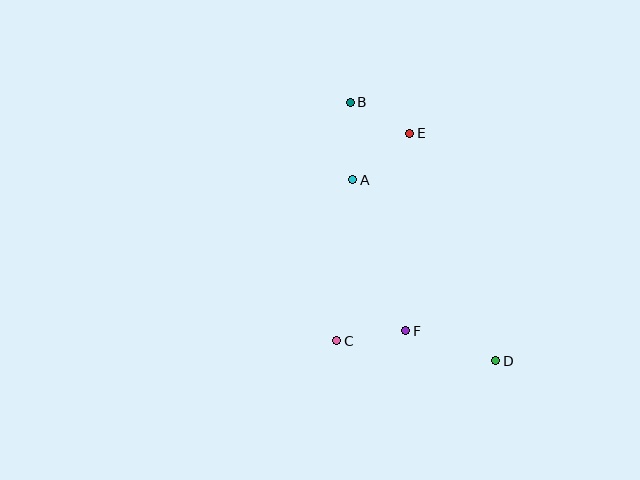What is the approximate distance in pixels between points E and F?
The distance between E and F is approximately 198 pixels.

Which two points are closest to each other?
Points B and E are closest to each other.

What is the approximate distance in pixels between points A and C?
The distance between A and C is approximately 162 pixels.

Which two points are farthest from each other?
Points B and D are farthest from each other.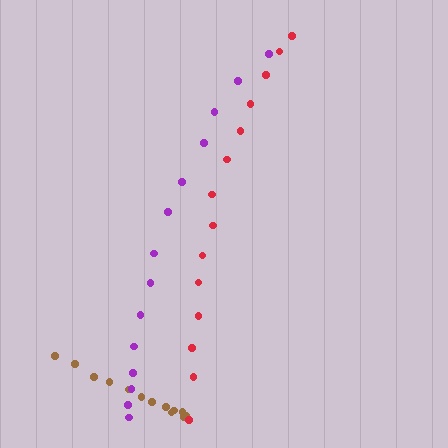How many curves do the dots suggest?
There are 3 distinct paths.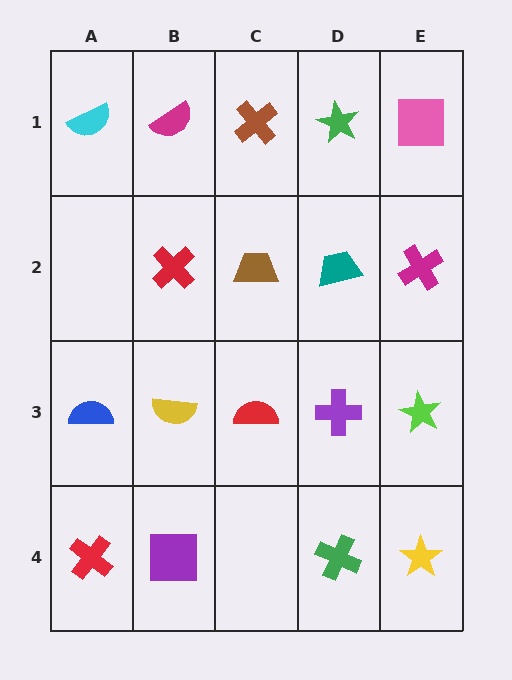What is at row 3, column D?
A purple cross.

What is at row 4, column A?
A red cross.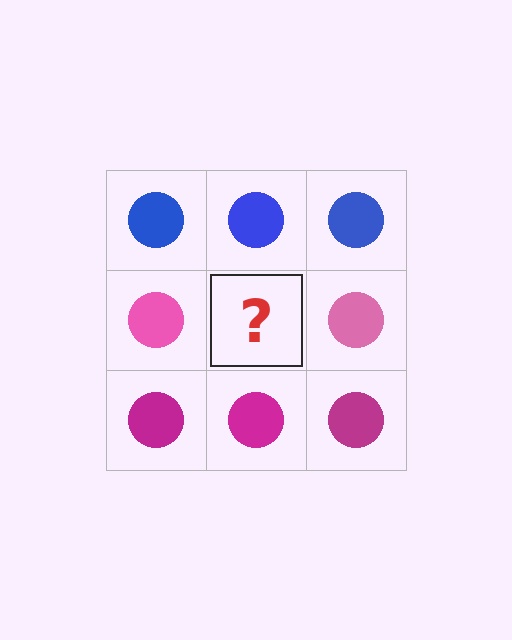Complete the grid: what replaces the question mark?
The question mark should be replaced with a pink circle.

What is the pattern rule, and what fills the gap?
The rule is that each row has a consistent color. The gap should be filled with a pink circle.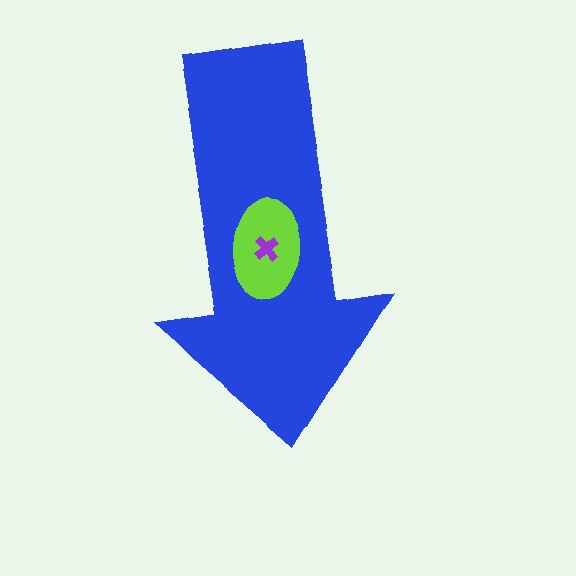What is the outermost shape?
The blue arrow.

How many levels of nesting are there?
3.